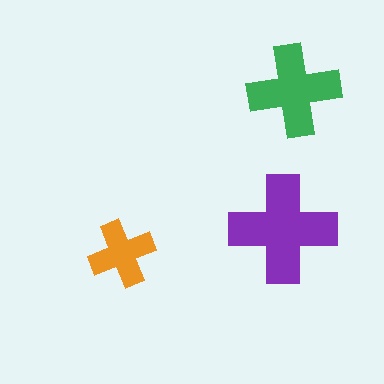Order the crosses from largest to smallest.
the purple one, the green one, the orange one.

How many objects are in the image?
There are 3 objects in the image.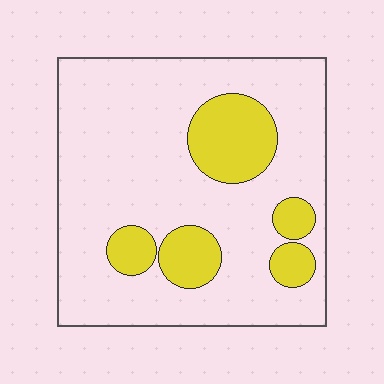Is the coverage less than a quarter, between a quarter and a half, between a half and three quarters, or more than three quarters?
Less than a quarter.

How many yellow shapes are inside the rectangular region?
5.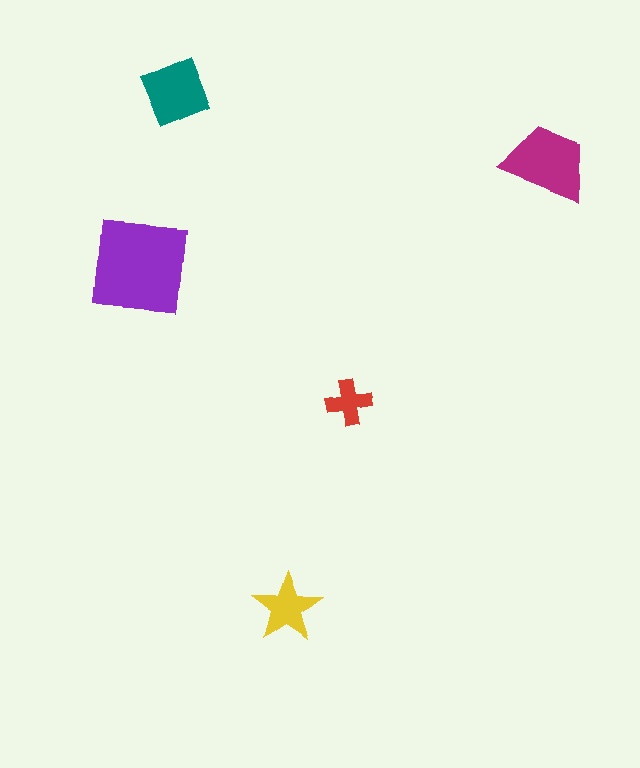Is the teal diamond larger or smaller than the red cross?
Larger.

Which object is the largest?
The purple square.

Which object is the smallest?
The red cross.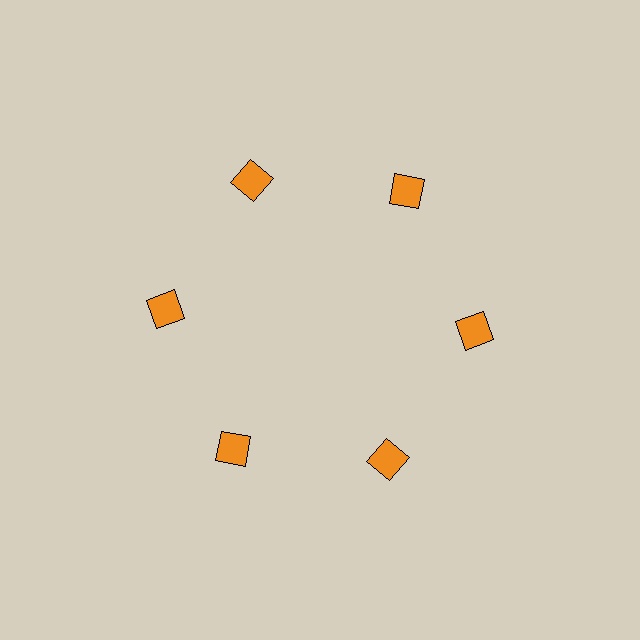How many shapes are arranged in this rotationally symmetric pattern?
There are 6 shapes, arranged in 6 groups of 1.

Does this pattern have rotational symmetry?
Yes, this pattern has 6-fold rotational symmetry. It looks the same after rotating 60 degrees around the center.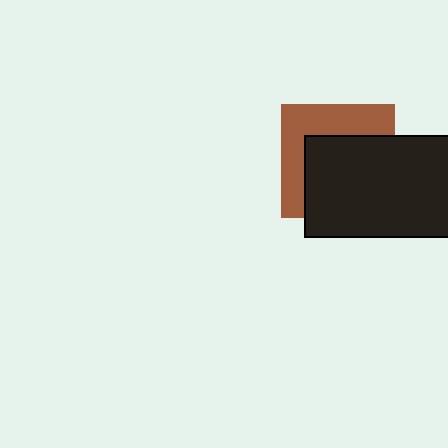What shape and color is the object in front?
The object in front is a black rectangle.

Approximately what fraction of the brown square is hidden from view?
Roughly 58% of the brown square is hidden behind the black rectangle.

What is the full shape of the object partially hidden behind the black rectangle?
The partially hidden object is a brown square.